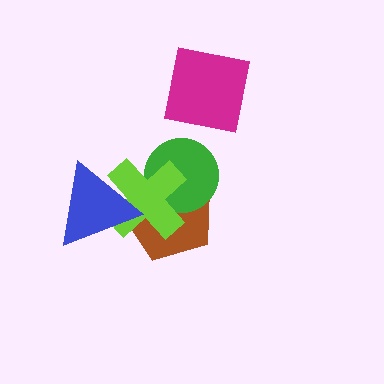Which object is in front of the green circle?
The lime cross is in front of the green circle.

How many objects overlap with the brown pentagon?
3 objects overlap with the brown pentagon.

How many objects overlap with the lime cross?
3 objects overlap with the lime cross.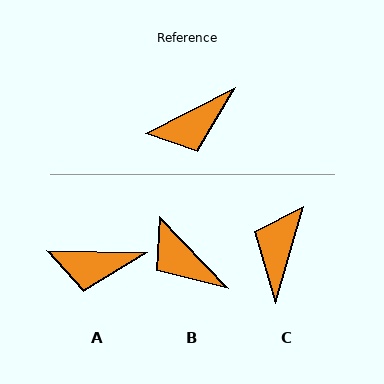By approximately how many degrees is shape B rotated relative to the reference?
Approximately 73 degrees clockwise.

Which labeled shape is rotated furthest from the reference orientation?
C, about 134 degrees away.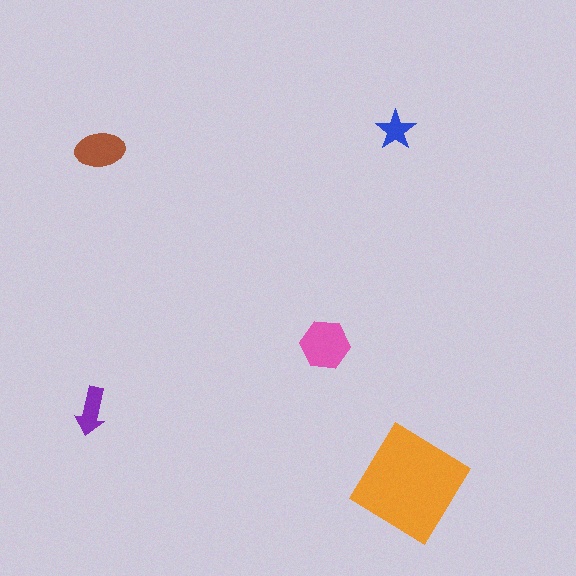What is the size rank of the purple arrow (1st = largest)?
4th.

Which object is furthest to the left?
The purple arrow is leftmost.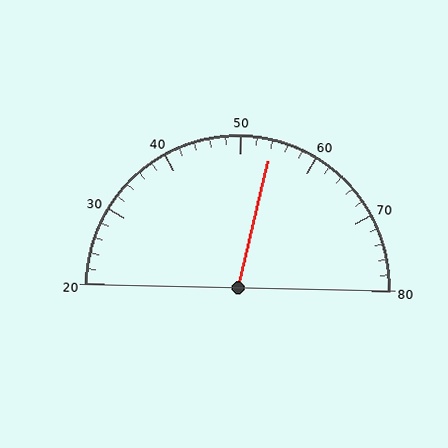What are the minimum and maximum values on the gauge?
The gauge ranges from 20 to 80.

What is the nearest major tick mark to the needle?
The nearest major tick mark is 50.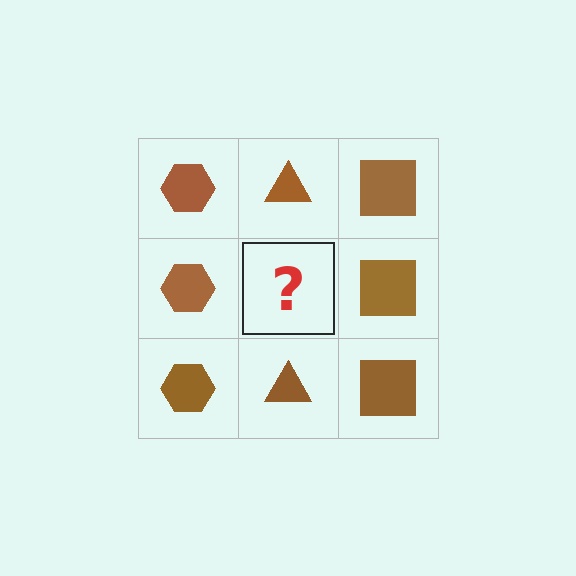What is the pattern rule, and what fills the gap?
The rule is that each column has a consistent shape. The gap should be filled with a brown triangle.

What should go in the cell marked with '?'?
The missing cell should contain a brown triangle.